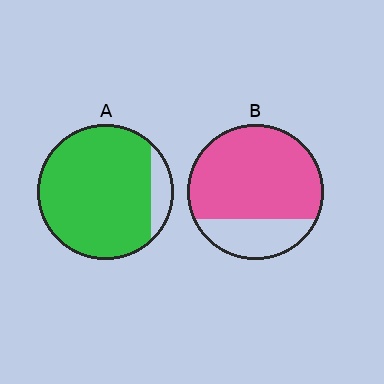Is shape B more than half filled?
Yes.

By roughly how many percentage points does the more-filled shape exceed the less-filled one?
By roughly 15 percentage points (A over B).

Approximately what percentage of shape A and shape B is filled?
A is approximately 90% and B is approximately 75%.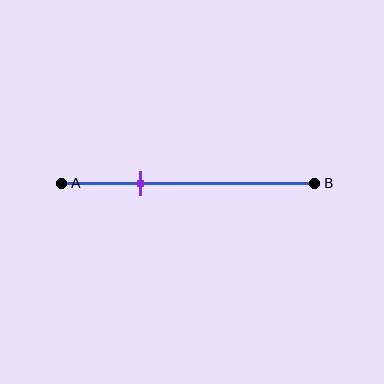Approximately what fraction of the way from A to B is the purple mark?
The purple mark is approximately 30% of the way from A to B.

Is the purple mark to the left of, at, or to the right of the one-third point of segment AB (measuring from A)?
The purple mark is approximately at the one-third point of segment AB.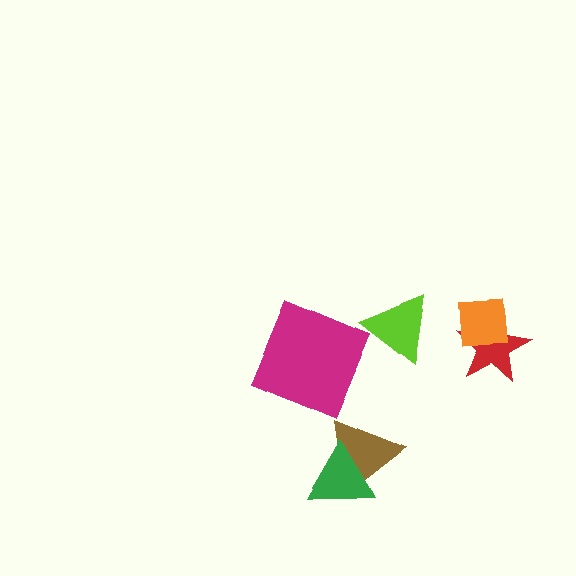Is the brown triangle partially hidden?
Yes, it is partially covered by another shape.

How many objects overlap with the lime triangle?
0 objects overlap with the lime triangle.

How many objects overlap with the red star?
1 object overlaps with the red star.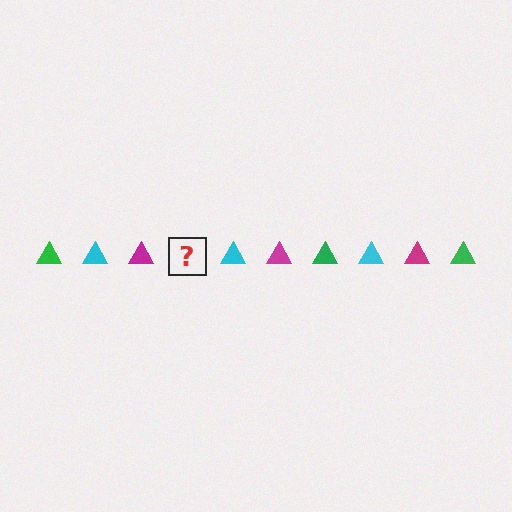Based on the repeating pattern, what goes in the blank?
The blank should be a green triangle.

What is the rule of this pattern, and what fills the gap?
The rule is that the pattern cycles through green, cyan, magenta triangles. The gap should be filled with a green triangle.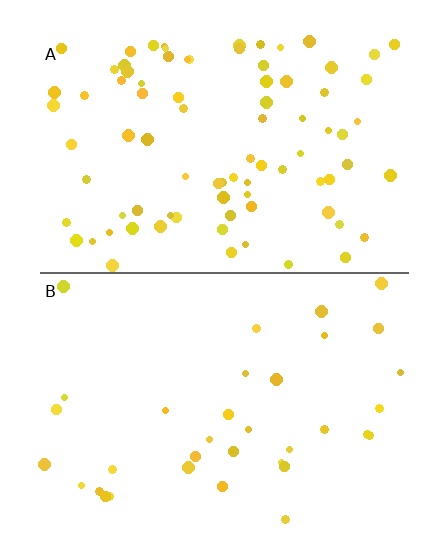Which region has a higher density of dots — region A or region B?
A (the top).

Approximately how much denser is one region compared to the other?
Approximately 2.6× — region A over region B.